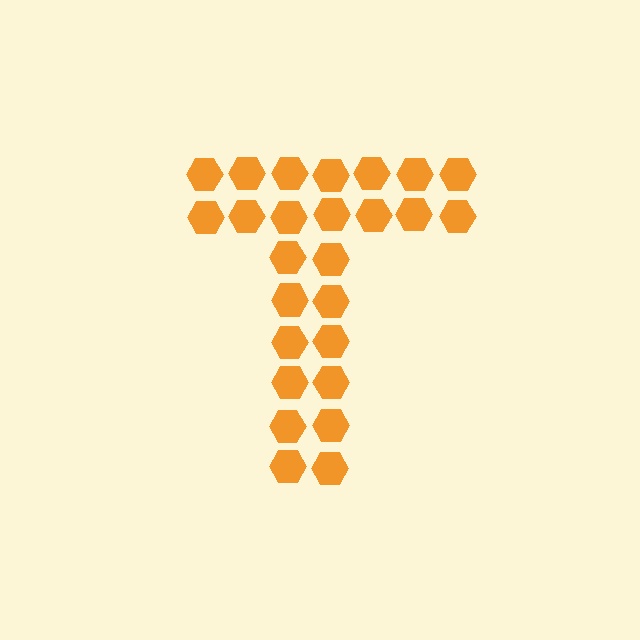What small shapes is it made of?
It is made of small hexagons.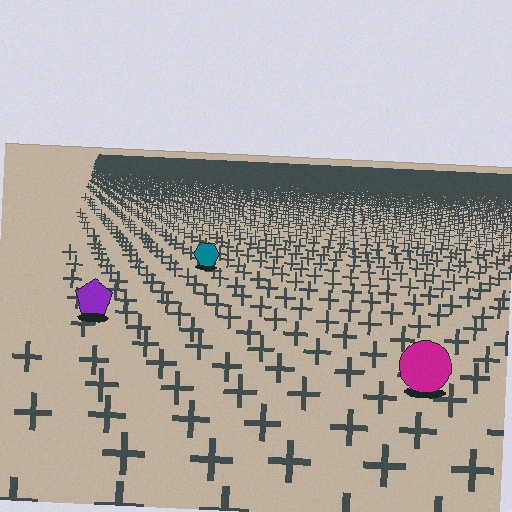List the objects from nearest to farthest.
From nearest to farthest: the magenta circle, the purple pentagon, the teal hexagon.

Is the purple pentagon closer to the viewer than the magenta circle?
No. The magenta circle is closer — you can tell from the texture gradient: the ground texture is coarser near it.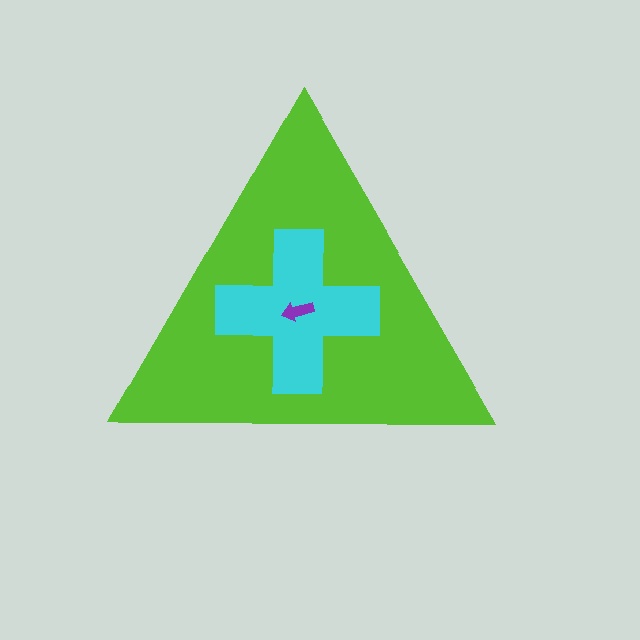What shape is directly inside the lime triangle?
The cyan cross.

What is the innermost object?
The purple arrow.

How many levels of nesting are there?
3.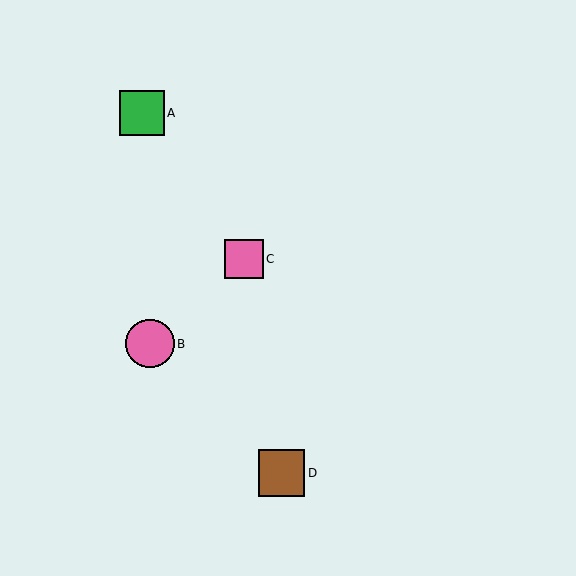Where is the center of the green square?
The center of the green square is at (142, 113).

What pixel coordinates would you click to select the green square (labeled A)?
Click at (142, 113) to select the green square A.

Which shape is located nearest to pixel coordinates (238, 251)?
The pink square (labeled C) at (244, 259) is nearest to that location.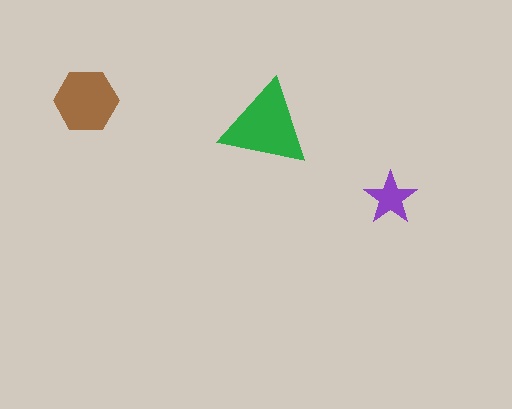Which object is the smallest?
The purple star.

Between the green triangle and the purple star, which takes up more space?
The green triangle.